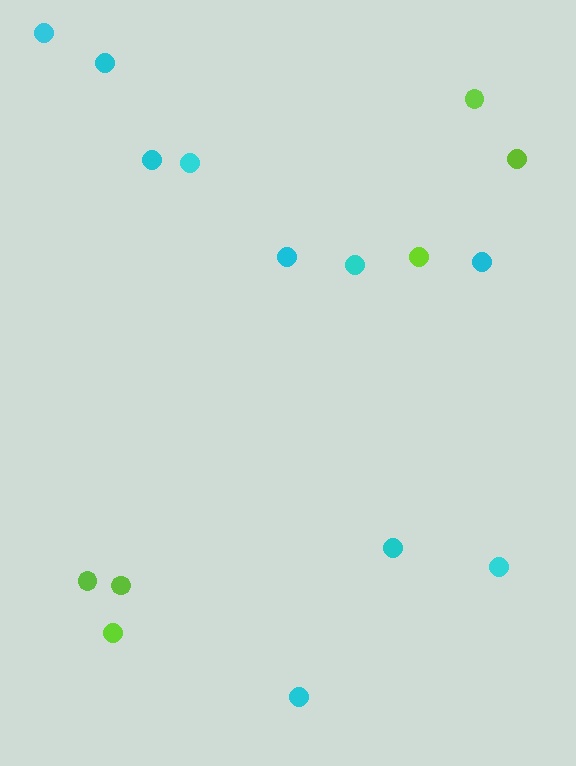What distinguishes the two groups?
There are 2 groups: one group of lime circles (6) and one group of cyan circles (10).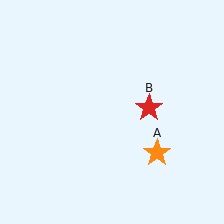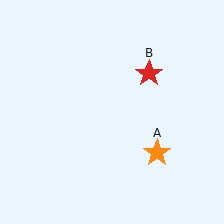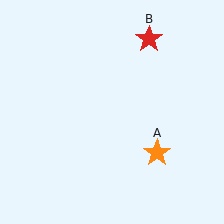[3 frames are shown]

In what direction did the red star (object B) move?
The red star (object B) moved up.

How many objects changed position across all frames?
1 object changed position: red star (object B).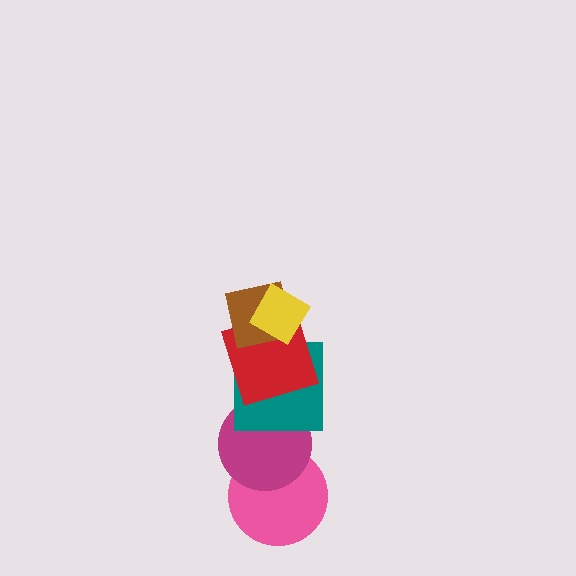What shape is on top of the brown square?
The yellow diamond is on top of the brown square.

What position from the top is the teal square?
The teal square is 4th from the top.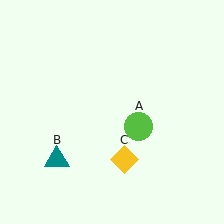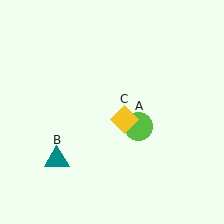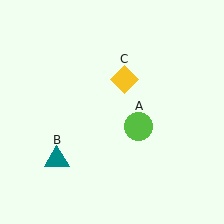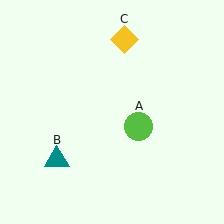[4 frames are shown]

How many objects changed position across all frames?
1 object changed position: yellow diamond (object C).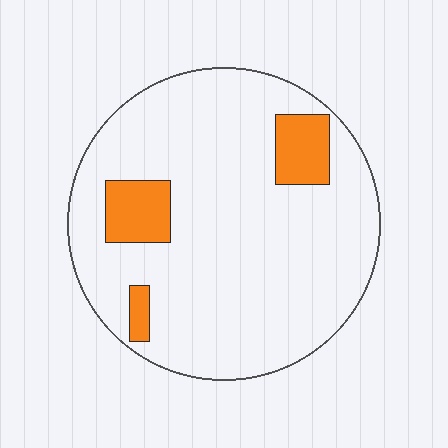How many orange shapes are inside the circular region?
3.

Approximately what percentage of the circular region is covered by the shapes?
Approximately 10%.